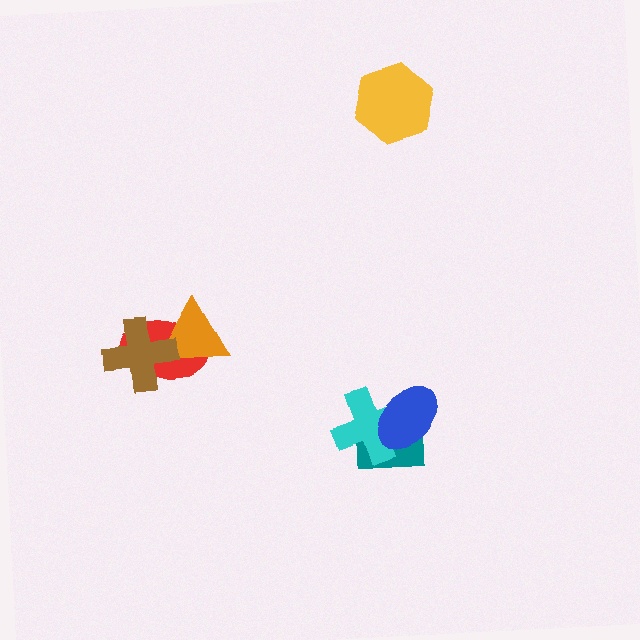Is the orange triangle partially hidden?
Yes, it is partially covered by another shape.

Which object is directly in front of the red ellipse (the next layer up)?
The orange triangle is directly in front of the red ellipse.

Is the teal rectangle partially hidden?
Yes, it is partially covered by another shape.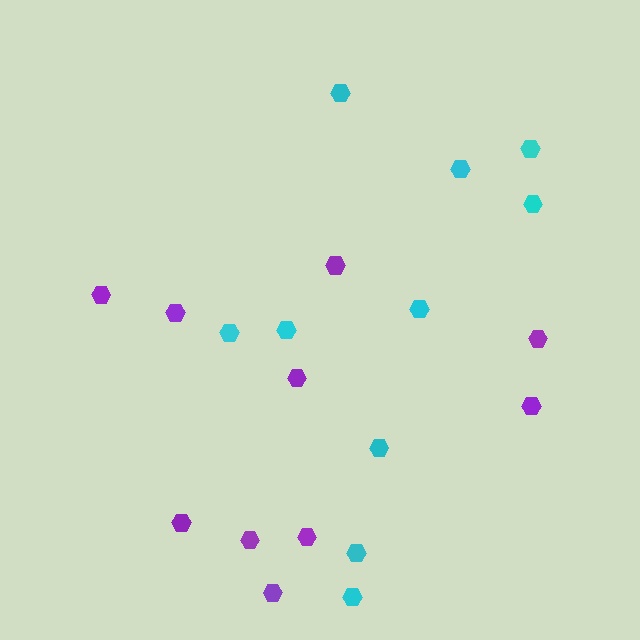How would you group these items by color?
There are 2 groups: one group of purple hexagons (10) and one group of cyan hexagons (10).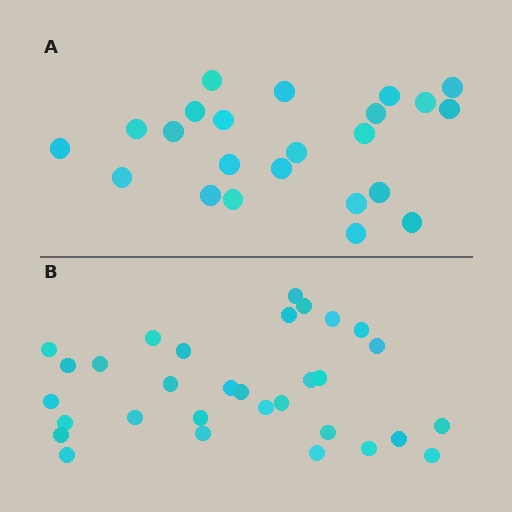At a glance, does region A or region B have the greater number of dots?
Region B (the bottom region) has more dots.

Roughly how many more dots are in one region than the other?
Region B has roughly 8 or so more dots than region A.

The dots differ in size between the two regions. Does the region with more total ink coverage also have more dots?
No. Region A has more total ink coverage because its dots are larger, but region B actually contains more individual dots. Total area can be misleading — the number of items is what matters here.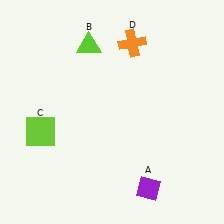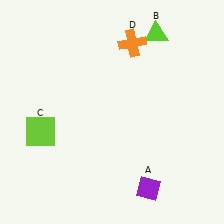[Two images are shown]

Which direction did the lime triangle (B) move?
The lime triangle (B) moved right.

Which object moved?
The lime triangle (B) moved right.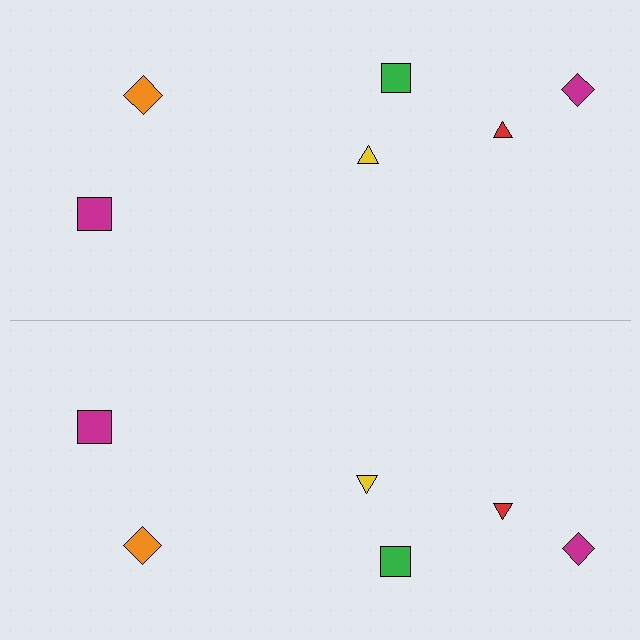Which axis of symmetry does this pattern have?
The pattern has a horizontal axis of symmetry running through the center of the image.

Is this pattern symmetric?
Yes, this pattern has bilateral (reflection) symmetry.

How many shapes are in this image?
There are 12 shapes in this image.